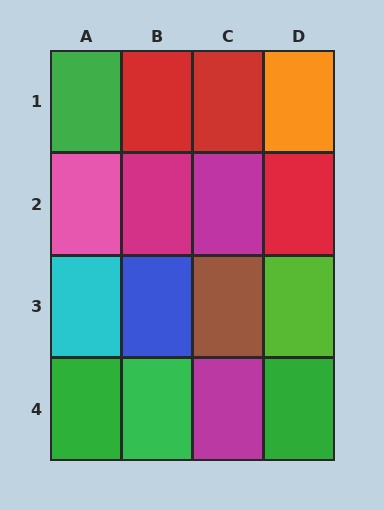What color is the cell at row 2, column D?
Red.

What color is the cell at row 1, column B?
Red.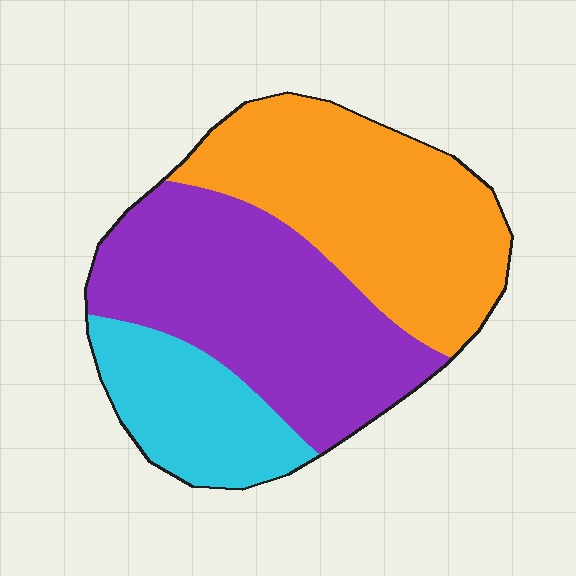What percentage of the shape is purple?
Purple takes up between a quarter and a half of the shape.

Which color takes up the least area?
Cyan, at roughly 20%.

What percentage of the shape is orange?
Orange covers around 40% of the shape.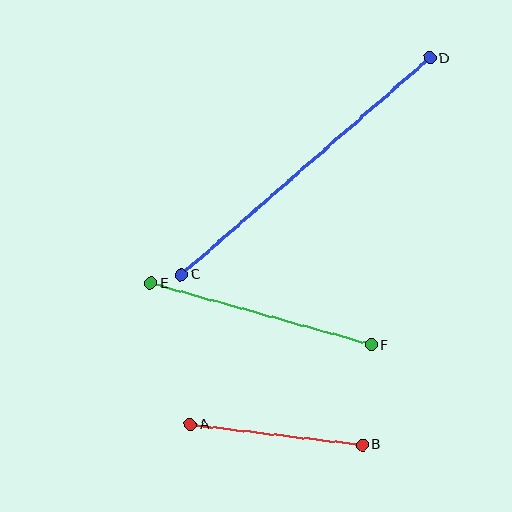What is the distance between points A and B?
The distance is approximately 174 pixels.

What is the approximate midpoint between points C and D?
The midpoint is at approximately (305, 166) pixels.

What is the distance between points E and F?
The distance is approximately 229 pixels.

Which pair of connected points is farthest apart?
Points C and D are farthest apart.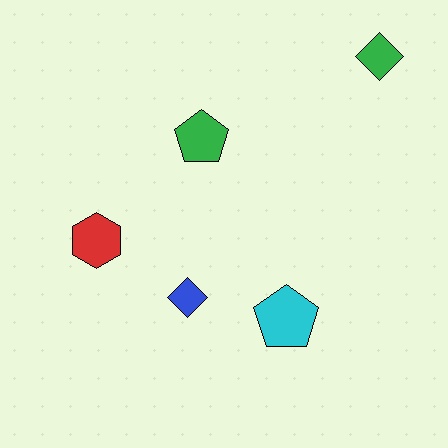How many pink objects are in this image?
There are no pink objects.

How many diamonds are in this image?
There are 2 diamonds.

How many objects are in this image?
There are 5 objects.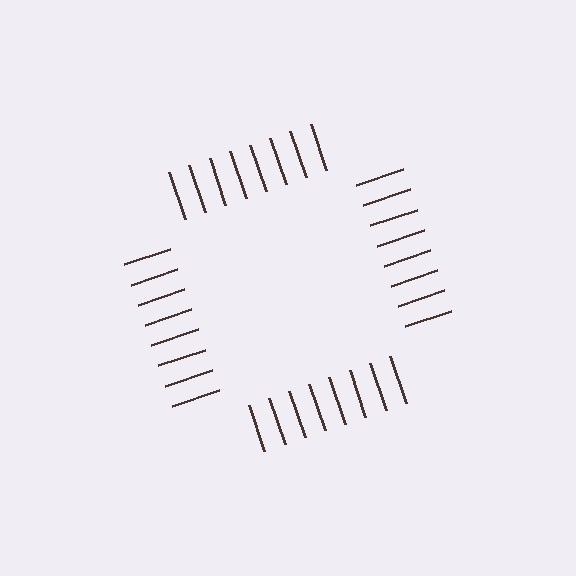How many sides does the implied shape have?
4 sides — the line-ends trace a square.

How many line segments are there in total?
32 — 8 along each of the 4 edges.